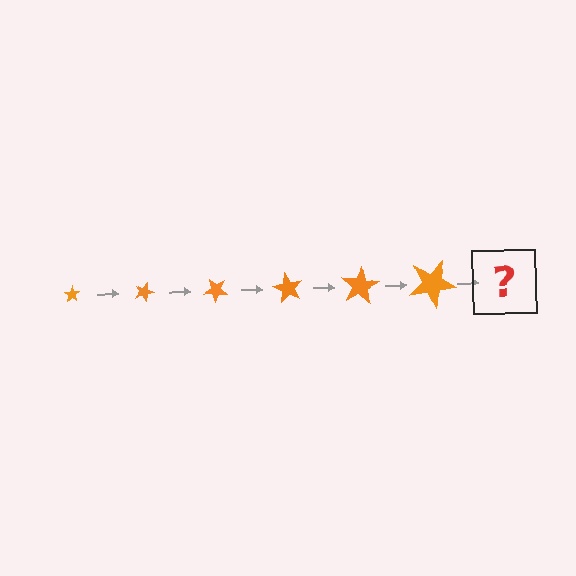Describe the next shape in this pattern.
It should be a star, larger than the previous one and rotated 120 degrees from the start.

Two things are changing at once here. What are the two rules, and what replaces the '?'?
The two rules are that the star grows larger each step and it rotates 20 degrees each step. The '?' should be a star, larger than the previous one and rotated 120 degrees from the start.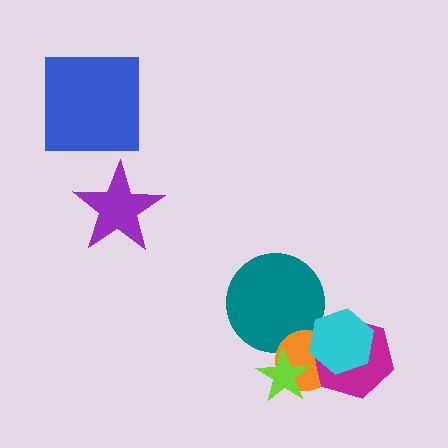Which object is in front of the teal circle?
The orange circle is in front of the teal circle.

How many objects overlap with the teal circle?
1 object overlaps with the teal circle.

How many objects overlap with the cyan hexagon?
2 objects overlap with the cyan hexagon.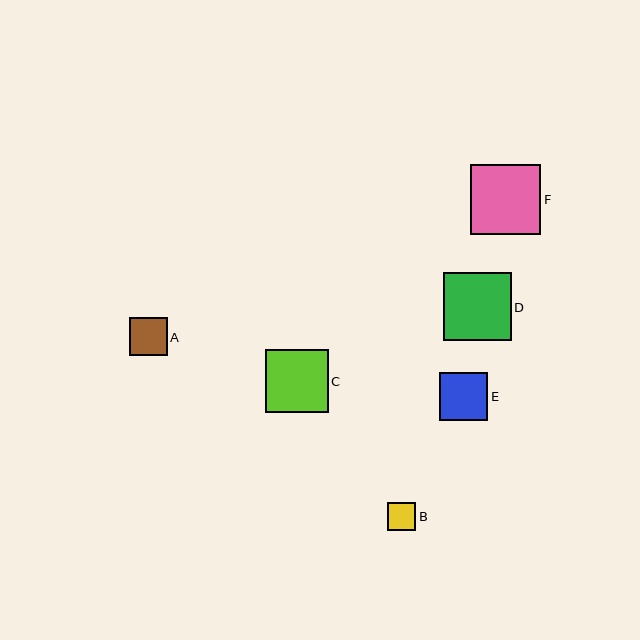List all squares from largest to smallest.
From largest to smallest: F, D, C, E, A, B.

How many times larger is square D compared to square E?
Square D is approximately 1.4 times the size of square E.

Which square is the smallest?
Square B is the smallest with a size of approximately 29 pixels.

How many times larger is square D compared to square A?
Square D is approximately 1.8 times the size of square A.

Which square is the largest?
Square F is the largest with a size of approximately 70 pixels.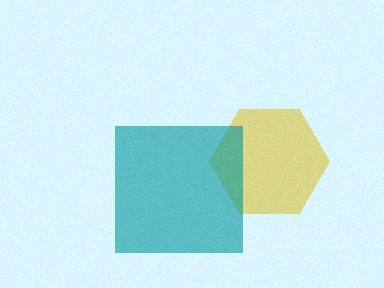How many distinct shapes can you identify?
There are 2 distinct shapes: a yellow hexagon, a teal square.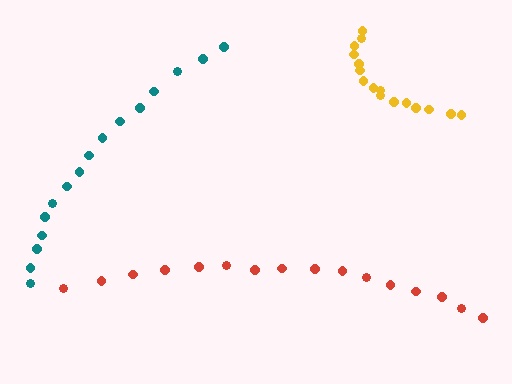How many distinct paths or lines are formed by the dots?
There are 3 distinct paths.